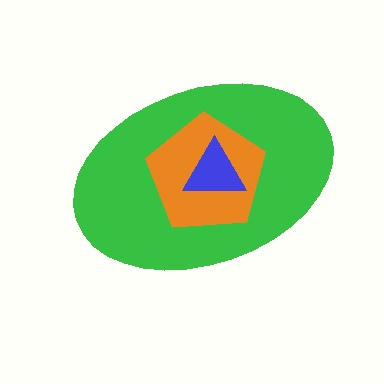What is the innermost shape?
The blue triangle.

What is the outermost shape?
The green ellipse.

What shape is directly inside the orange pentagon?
The blue triangle.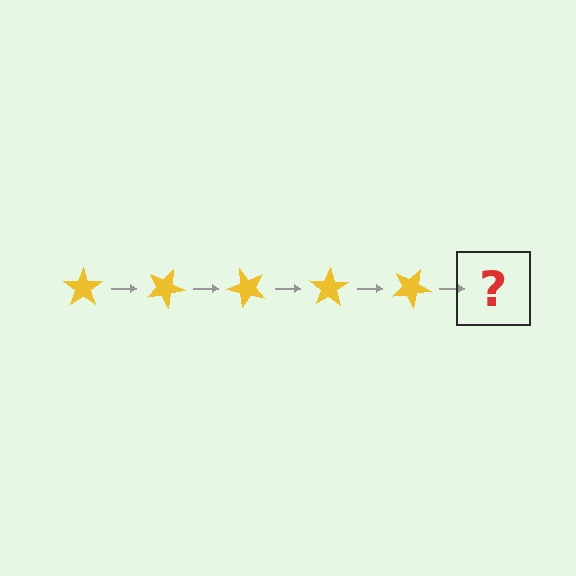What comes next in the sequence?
The next element should be a yellow star rotated 125 degrees.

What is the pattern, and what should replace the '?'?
The pattern is that the star rotates 25 degrees each step. The '?' should be a yellow star rotated 125 degrees.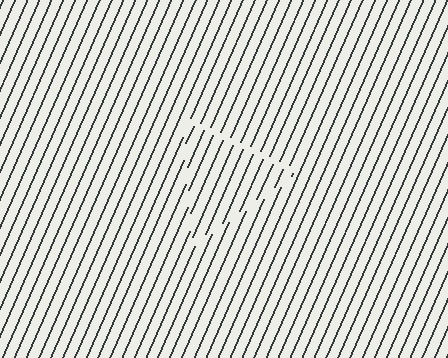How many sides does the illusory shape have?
3 sides — the line-ends trace a triangle.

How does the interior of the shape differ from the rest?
The interior of the shape contains the same grating, shifted by half a period — the contour is defined by the phase discontinuity where line-ends from the inner and outer gratings abut.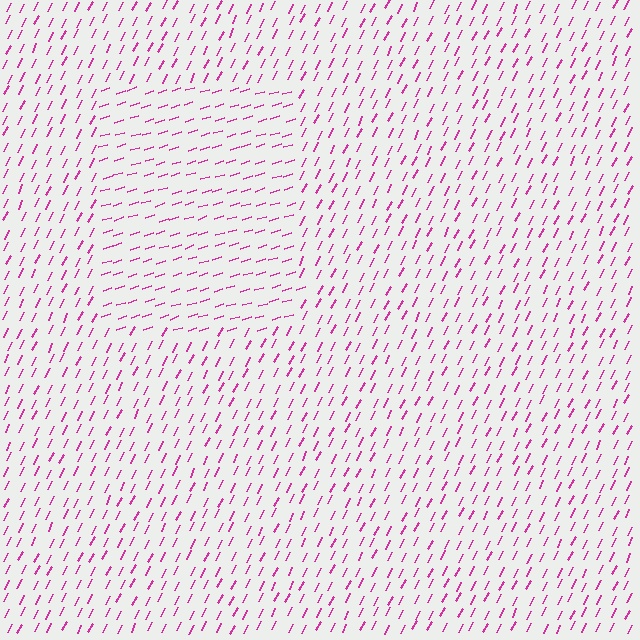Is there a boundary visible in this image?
Yes, there is a texture boundary formed by a change in line orientation.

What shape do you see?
I see a rectangle.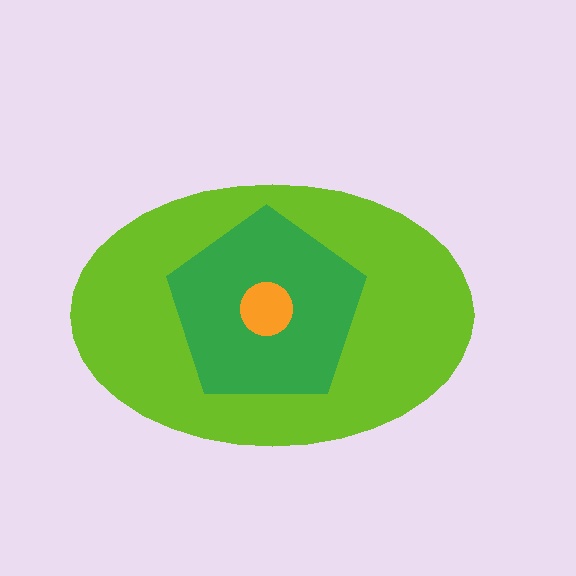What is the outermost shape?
The lime ellipse.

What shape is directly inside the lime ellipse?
The green pentagon.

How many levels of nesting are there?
3.